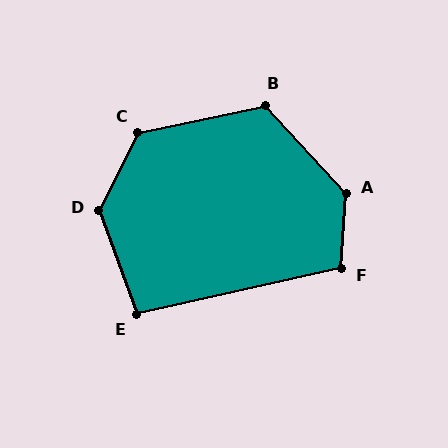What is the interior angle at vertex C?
Approximately 128 degrees (obtuse).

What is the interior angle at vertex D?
Approximately 134 degrees (obtuse).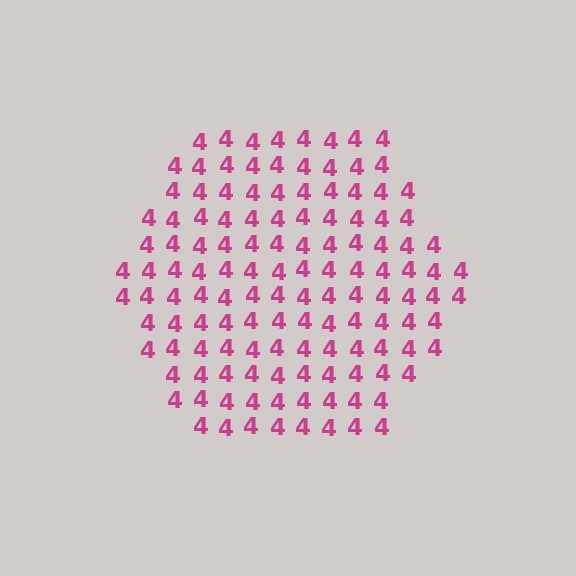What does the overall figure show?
The overall figure shows a hexagon.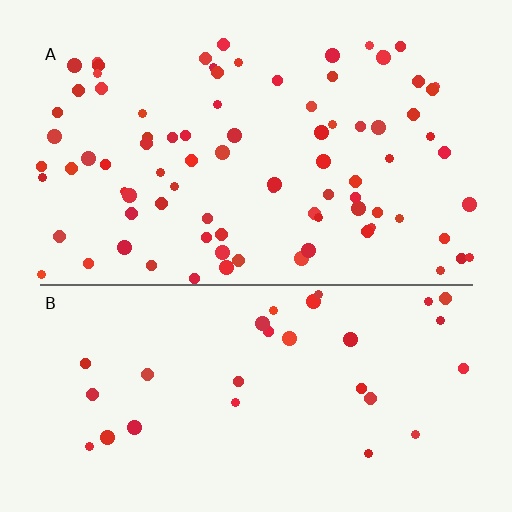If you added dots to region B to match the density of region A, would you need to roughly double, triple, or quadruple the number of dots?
Approximately triple.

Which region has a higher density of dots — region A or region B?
A (the top).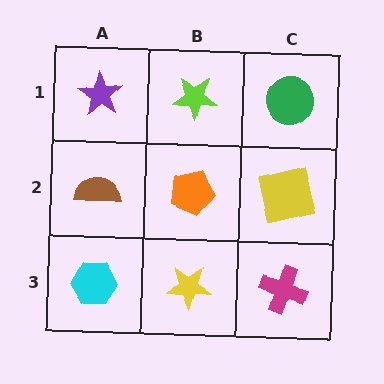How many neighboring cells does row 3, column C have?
2.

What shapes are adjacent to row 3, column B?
An orange pentagon (row 2, column B), a cyan hexagon (row 3, column A), a magenta cross (row 3, column C).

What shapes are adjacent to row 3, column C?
A yellow square (row 2, column C), a yellow star (row 3, column B).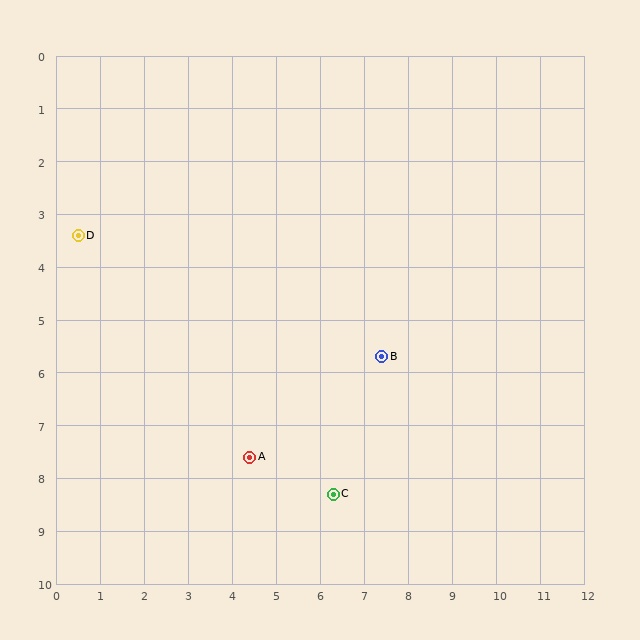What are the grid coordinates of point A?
Point A is at approximately (4.4, 7.6).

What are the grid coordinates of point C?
Point C is at approximately (6.3, 8.3).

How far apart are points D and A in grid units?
Points D and A are about 5.7 grid units apart.